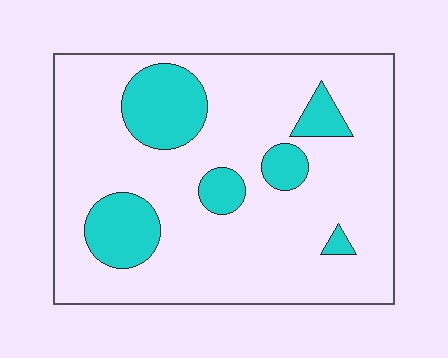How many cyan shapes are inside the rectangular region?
6.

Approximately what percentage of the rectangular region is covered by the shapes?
Approximately 20%.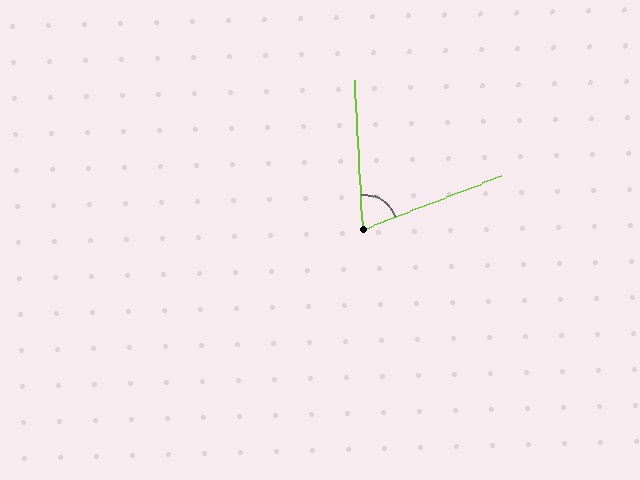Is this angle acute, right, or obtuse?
It is acute.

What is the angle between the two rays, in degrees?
Approximately 72 degrees.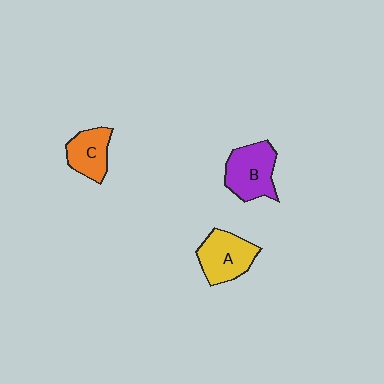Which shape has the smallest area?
Shape C (orange).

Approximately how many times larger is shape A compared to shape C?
Approximately 1.3 times.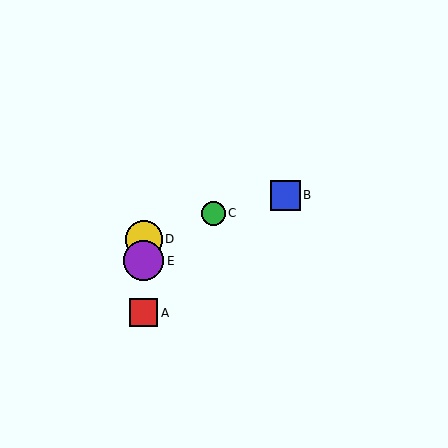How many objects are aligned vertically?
3 objects (A, D, E) are aligned vertically.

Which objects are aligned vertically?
Objects A, D, E are aligned vertically.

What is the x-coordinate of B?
Object B is at x≈285.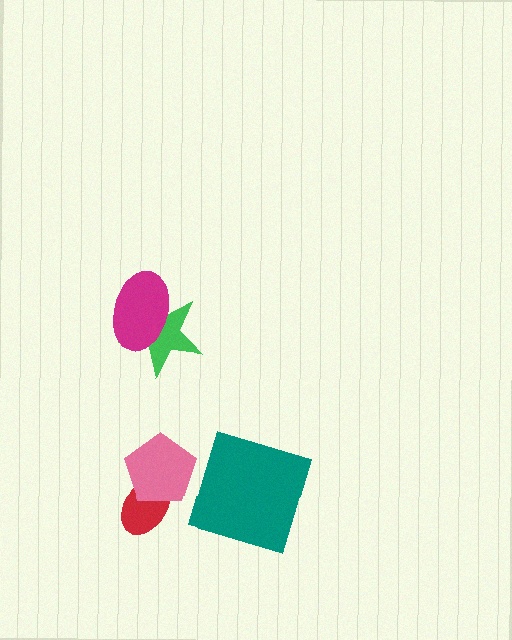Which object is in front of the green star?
The magenta ellipse is in front of the green star.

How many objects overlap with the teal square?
0 objects overlap with the teal square.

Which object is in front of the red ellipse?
The pink pentagon is in front of the red ellipse.